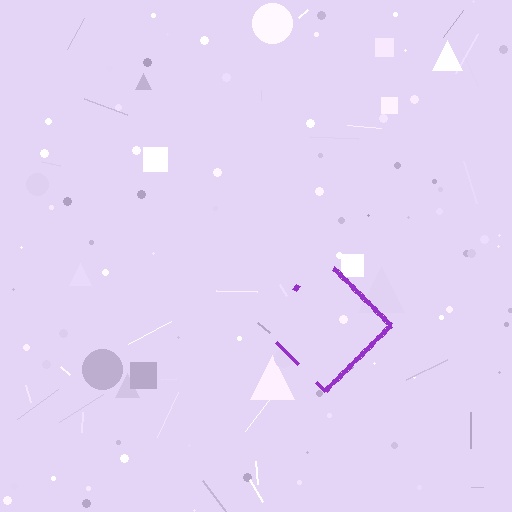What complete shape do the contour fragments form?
The contour fragments form a diamond.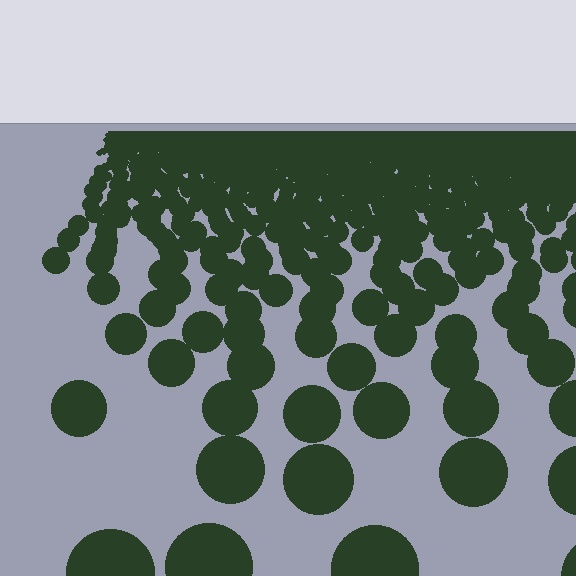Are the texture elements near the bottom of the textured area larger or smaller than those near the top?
Larger. Near the bottom, elements are closer to the viewer and appear at a bigger on-screen size.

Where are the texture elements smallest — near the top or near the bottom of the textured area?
Near the top.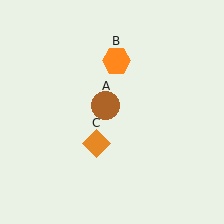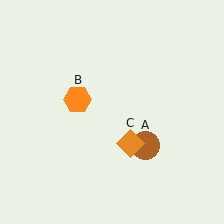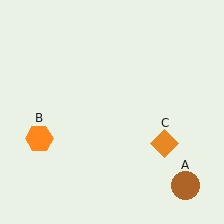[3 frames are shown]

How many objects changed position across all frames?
3 objects changed position: brown circle (object A), orange hexagon (object B), orange diamond (object C).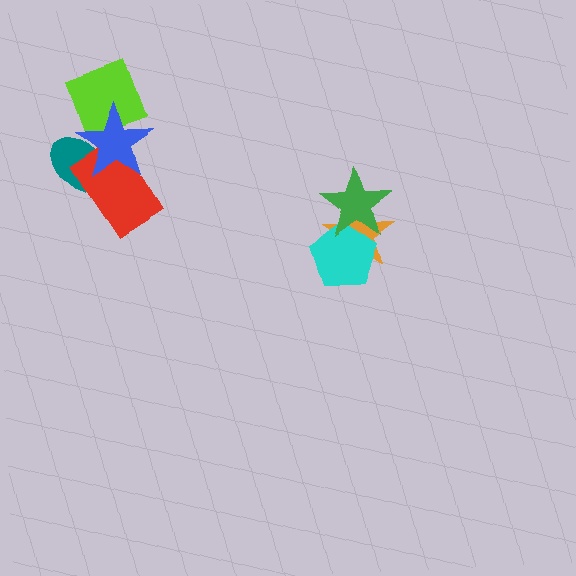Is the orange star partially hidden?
Yes, it is partially covered by another shape.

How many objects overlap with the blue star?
3 objects overlap with the blue star.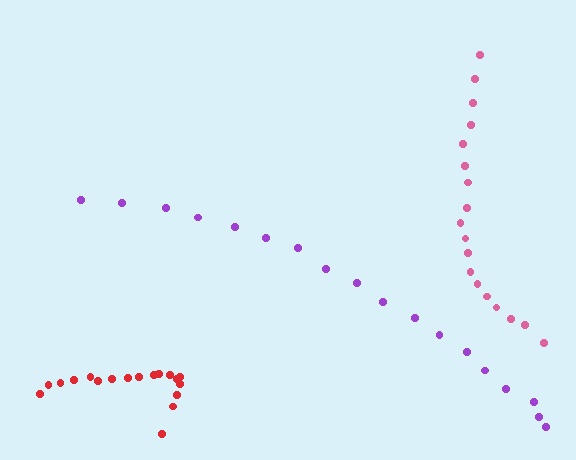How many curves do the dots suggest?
There are 3 distinct paths.